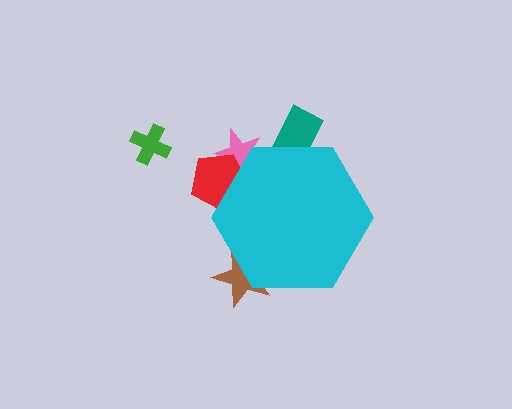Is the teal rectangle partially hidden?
Yes, the teal rectangle is partially hidden behind the cyan hexagon.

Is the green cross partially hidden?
No, the green cross is fully visible.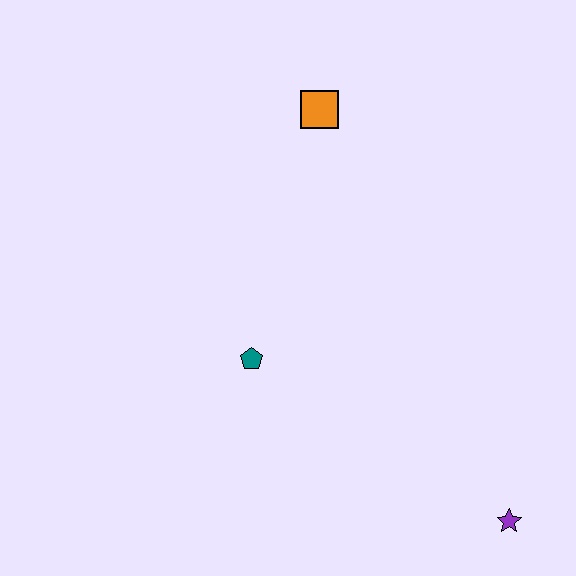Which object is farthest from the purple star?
The orange square is farthest from the purple star.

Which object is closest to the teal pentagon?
The orange square is closest to the teal pentagon.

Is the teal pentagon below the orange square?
Yes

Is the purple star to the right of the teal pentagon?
Yes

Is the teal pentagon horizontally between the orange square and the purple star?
No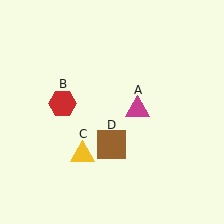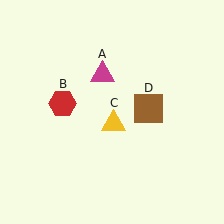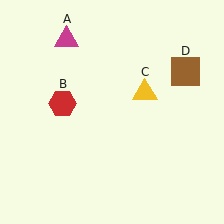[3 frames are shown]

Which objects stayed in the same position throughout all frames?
Red hexagon (object B) remained stationary.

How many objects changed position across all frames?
3 objects changed position: magenta triangle (object A), yellow triangle (object C), brown square (object D).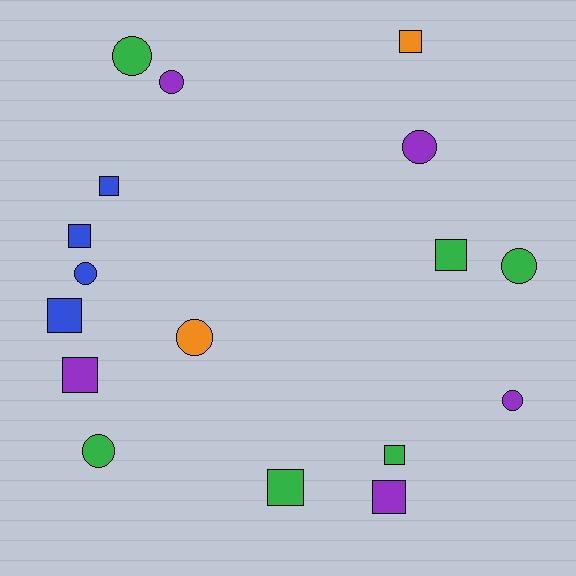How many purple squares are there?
There are 2 purple squares.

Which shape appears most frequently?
Square, with 9 objects.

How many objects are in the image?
There are 17 objects.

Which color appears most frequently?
Green, with 6 objects.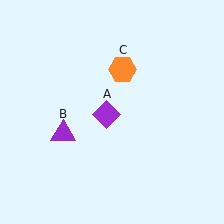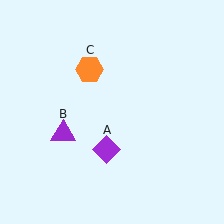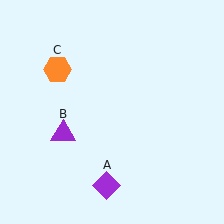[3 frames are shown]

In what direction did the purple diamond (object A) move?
The purple diamond (object A) moved down.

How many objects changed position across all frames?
2 objects changed position: purple diamond (object A), orange hexagon (object C).